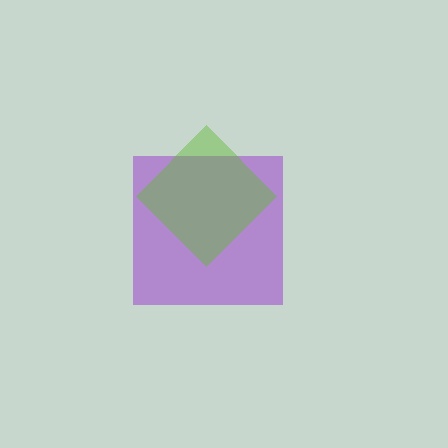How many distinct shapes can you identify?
There are 2 distinct shapes: a purple square, a lime diamond.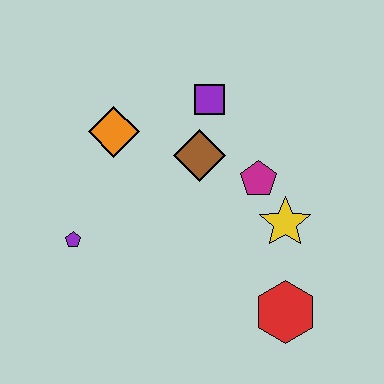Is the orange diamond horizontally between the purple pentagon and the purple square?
Yes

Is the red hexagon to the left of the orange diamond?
No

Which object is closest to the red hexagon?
The yellow star is closest to the red hexagon.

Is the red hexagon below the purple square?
Yes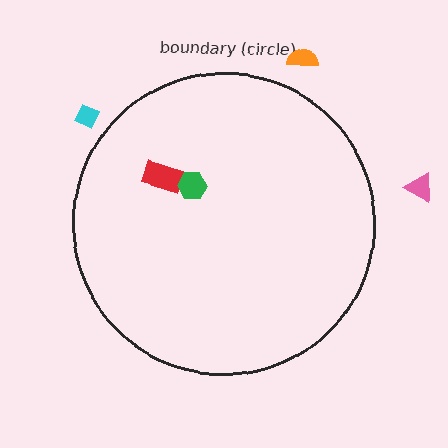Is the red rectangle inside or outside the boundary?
Inside.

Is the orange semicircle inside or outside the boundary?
Outside.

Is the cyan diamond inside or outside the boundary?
Outside.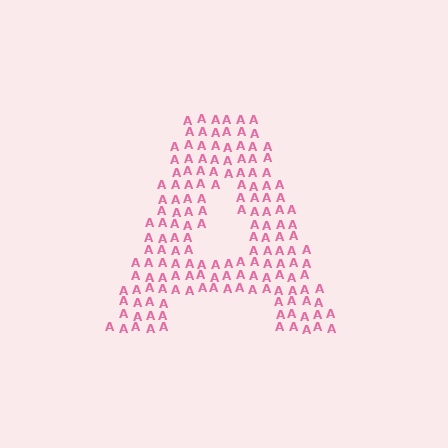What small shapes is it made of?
It is made of small letter A's.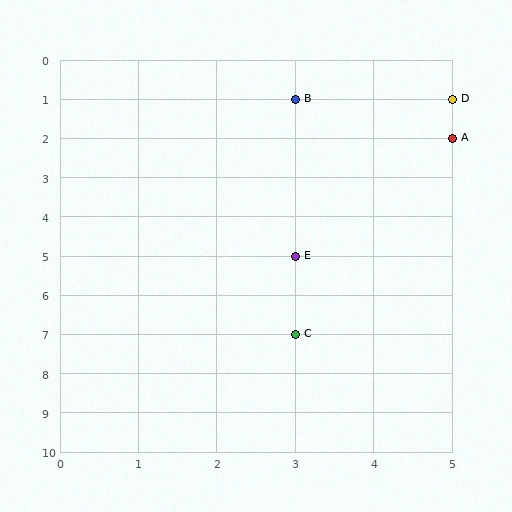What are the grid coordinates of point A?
Point A is at grid coordinates (5, 2).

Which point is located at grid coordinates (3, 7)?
Point C is at (3, 7).